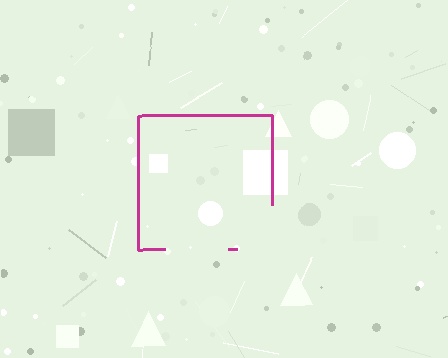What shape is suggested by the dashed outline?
The dashed outline suggests a square.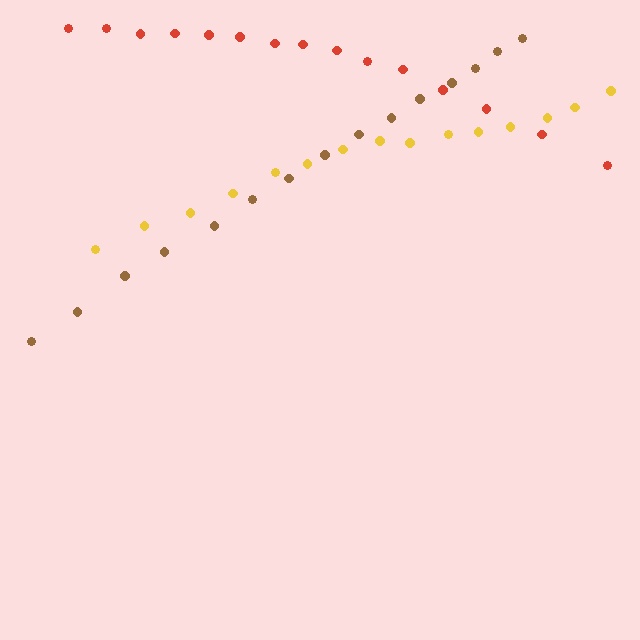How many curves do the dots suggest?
There are 3 distinct paths.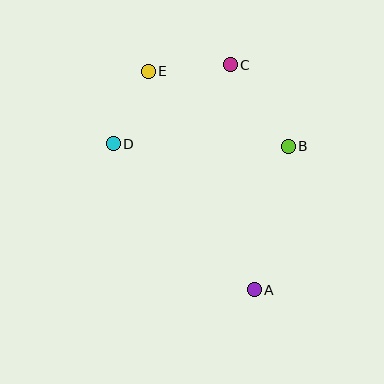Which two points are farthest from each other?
Points A and E are farthest from each other.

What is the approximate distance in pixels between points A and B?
The distance between A and B is approximately 147 pixels.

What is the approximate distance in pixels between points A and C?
The distance between A and C is approximately 226 pixels.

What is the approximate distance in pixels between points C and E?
The distance between C and E is approximately 82 pixels.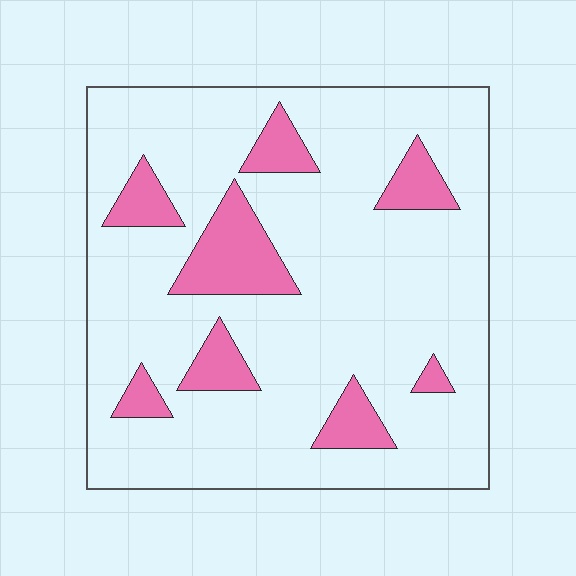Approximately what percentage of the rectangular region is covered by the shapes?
Approximately 15%.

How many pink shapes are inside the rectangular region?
8.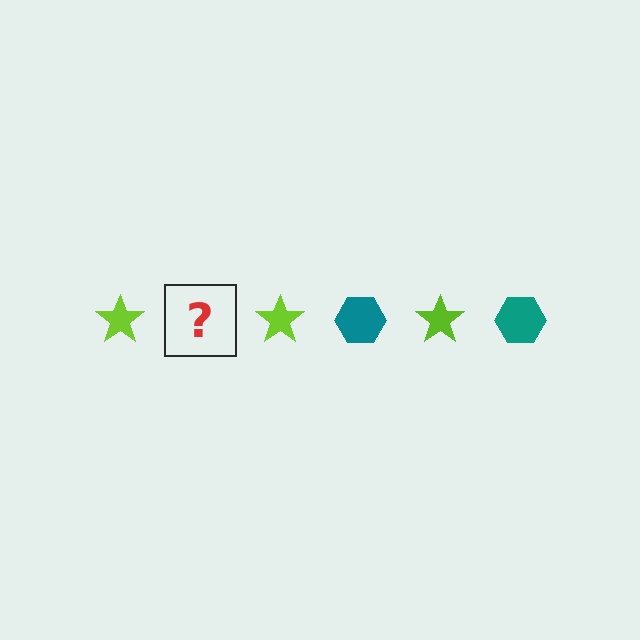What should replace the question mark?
The question mark should be replaced with a teal hexagon.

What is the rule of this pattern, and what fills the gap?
The rule is that the pattern alternates between lime star and teal hexagon. The gap should be filled with a teal hexagon.